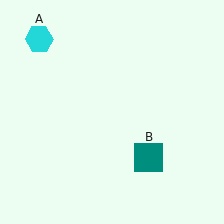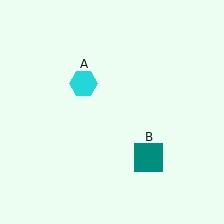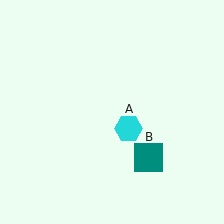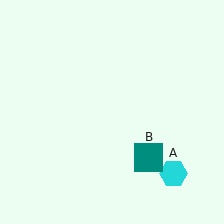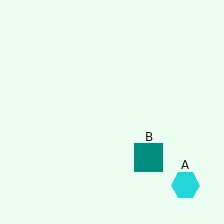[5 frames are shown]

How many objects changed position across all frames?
1 object changed position: cyan hexagon (object A).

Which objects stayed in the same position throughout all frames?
Teal square (object B) remained stationary.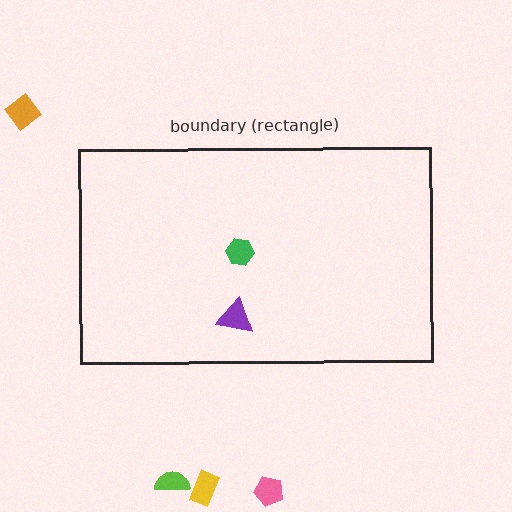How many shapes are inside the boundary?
2 inside, 4 outside.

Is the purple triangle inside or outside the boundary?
Inside.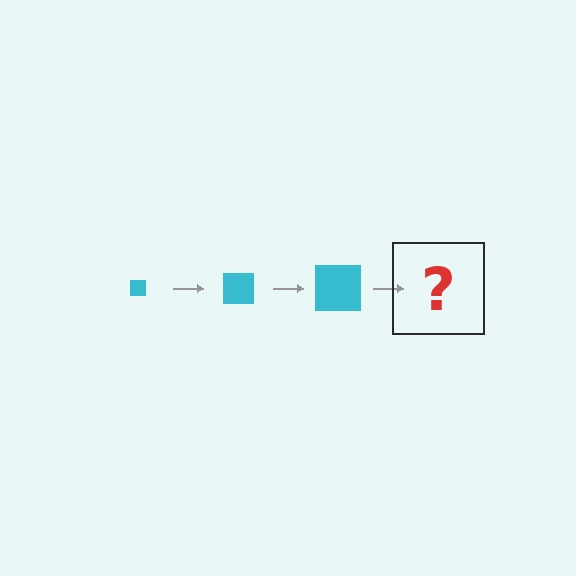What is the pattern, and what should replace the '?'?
The pattern is that the square gets progressively larger each step. The '?' should be a cyan square, larger than the previous one.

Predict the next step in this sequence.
The next step is a cyan square, larger than the previous one.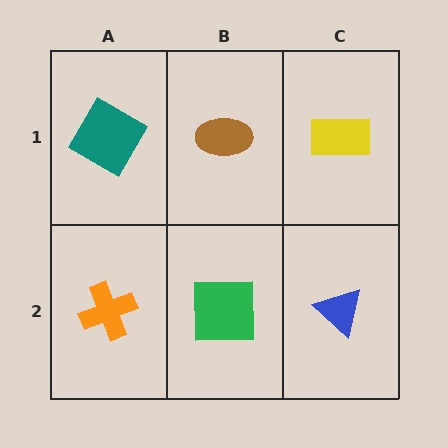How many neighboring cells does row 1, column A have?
2.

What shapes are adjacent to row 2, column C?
A yellow rectangle (row 1, column C), a green square (row 2, column B).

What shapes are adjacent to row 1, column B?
A green square (row 2, column B), a teal square (row 1, column A), a yellow rectangle (row 1, column C).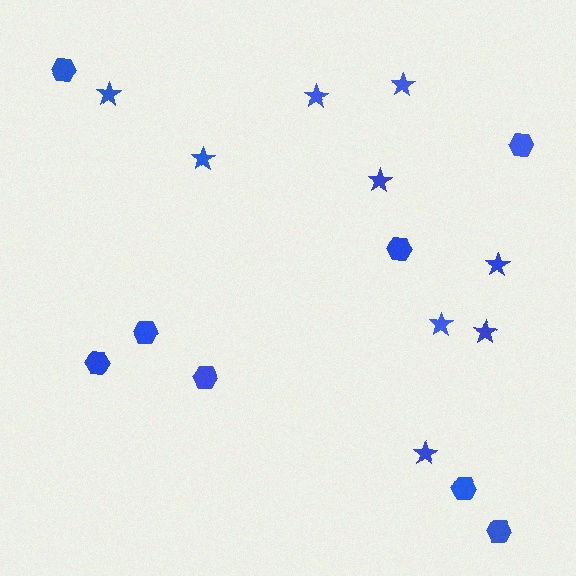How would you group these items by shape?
There are 2 groups: one group of hexagons (8) and one group of stars (9).